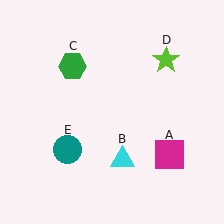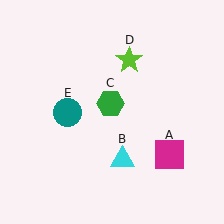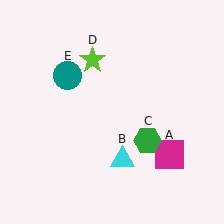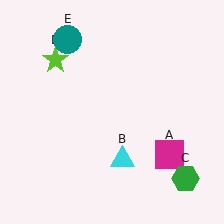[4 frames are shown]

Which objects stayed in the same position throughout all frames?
Magenta square (object A) and cyan triangle (object B) remained stationary.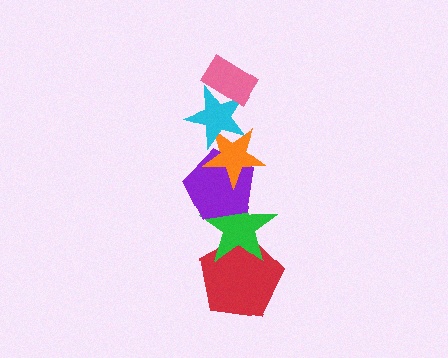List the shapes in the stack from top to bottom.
From top to bottom: the pink rectangle, the cyan star, the orange star, the purple pentagon, the green star, the red pentagon.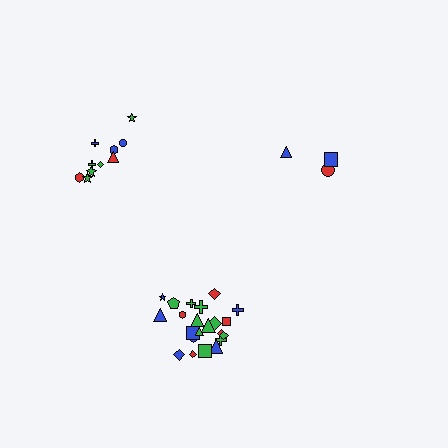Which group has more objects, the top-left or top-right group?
The top-left group.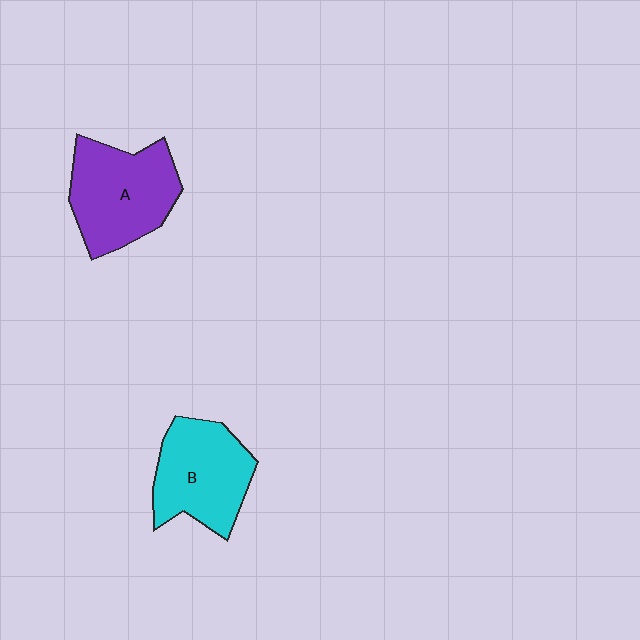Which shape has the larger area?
Shape A (purple).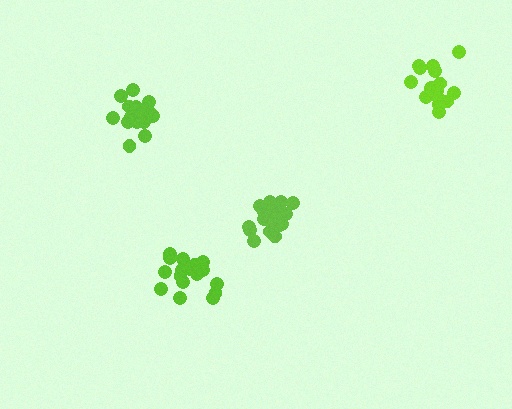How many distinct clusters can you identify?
There are 4 distinct clusters.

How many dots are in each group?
Group 1: 18 dots, Group 2: 20 dots, Group 3: 16 dots, Group 4: 15 dots (69 total).